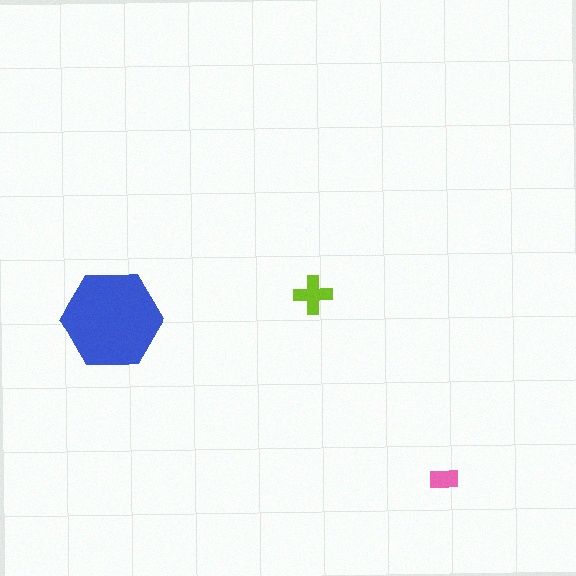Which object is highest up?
The lime cross is topmost.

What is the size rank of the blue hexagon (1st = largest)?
1st.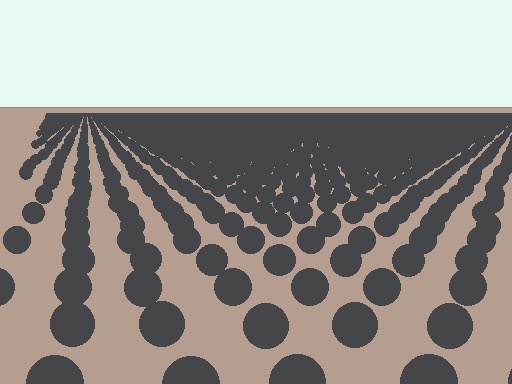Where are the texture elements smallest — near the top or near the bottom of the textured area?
Near the top.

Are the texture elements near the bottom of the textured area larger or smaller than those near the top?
Larger. Near the bottom, elements are closer to the viewer and appear at a bigger on-screen size.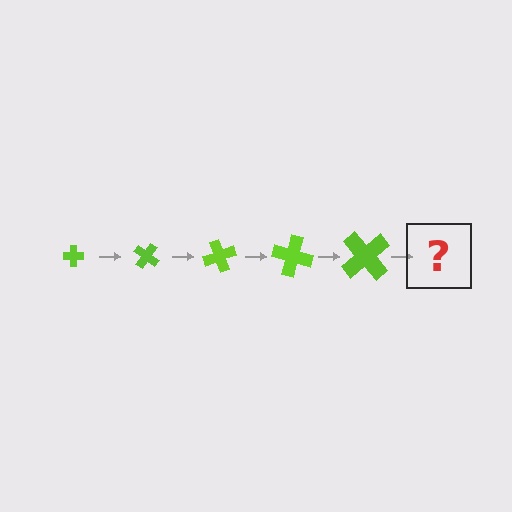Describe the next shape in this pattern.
It should be a cross, larger than the previous one and rotated 175 degrees from the start.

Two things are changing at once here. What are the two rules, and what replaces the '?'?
The two rules are that the cross grows larger each step and it rotates 35 degrees each step. The '?' should be a cross, larger than the previous one and rotated 175 degrees from the start.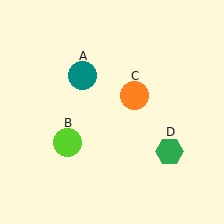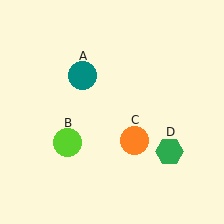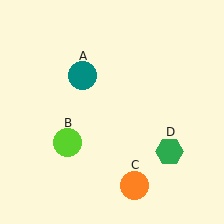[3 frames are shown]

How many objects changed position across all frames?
1 object changed position: orange circle (object C).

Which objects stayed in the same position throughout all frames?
Teal circle (object A) and lime circle (object B) and green hexagon (object D) remained stationary.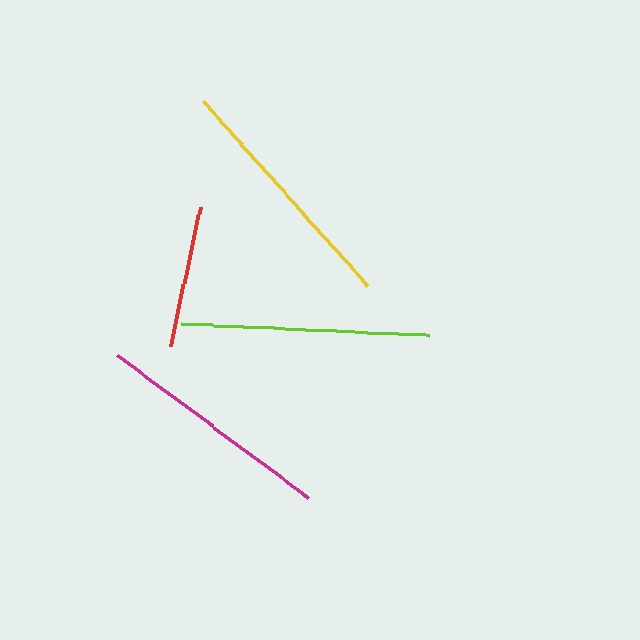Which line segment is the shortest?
The red line is the shortest at approximately 141 pixels.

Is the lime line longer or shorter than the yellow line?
The lime line is longer than the yellow line.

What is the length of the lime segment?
The lime segment is approximately 248 pixels long.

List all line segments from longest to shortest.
From longest to shortest: lime, yellow, magenta, red.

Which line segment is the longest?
The lime line is the longest at approximately 248 pixels.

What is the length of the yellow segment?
The yellow segment is approximately 247 pixels long.